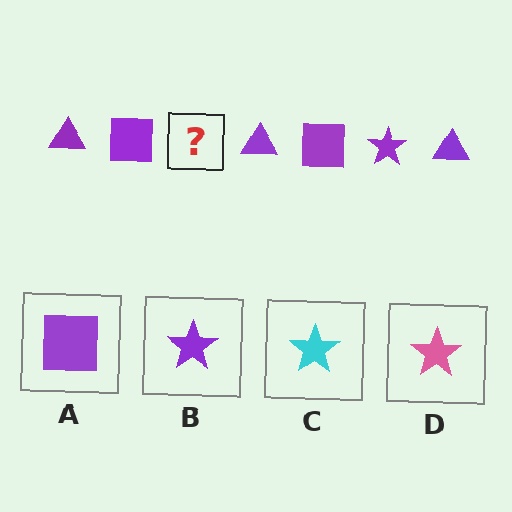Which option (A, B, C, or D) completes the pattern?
B.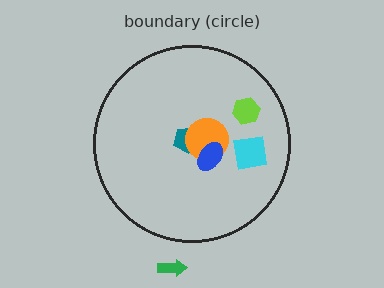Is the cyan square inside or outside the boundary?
Inside.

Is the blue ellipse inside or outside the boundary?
Inside.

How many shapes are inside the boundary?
5 inside, 1 outside.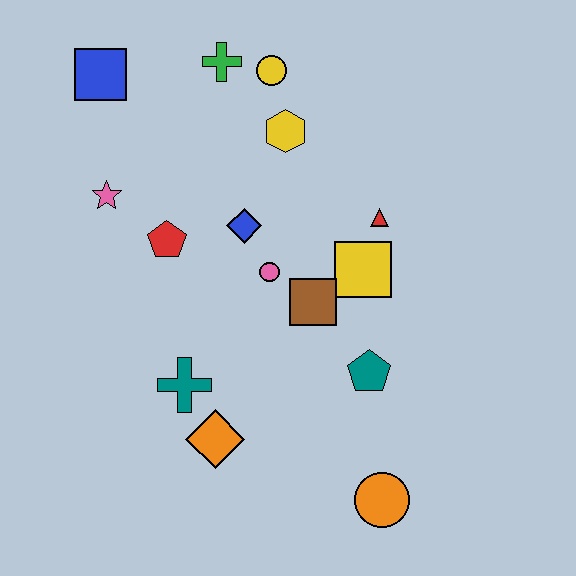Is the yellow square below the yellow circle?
Yes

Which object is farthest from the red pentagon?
The orange circle is farthest from the red pentagon.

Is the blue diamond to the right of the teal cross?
Yes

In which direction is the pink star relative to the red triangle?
The pink star is to the left of the red triangle.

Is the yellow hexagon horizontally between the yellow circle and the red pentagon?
No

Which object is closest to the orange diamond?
The teal cross is closest to the orange diamond.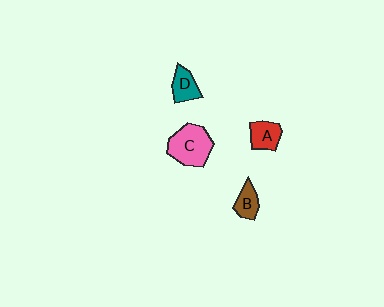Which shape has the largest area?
Shape C (pink).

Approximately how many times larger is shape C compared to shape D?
Approximately 2.0 times.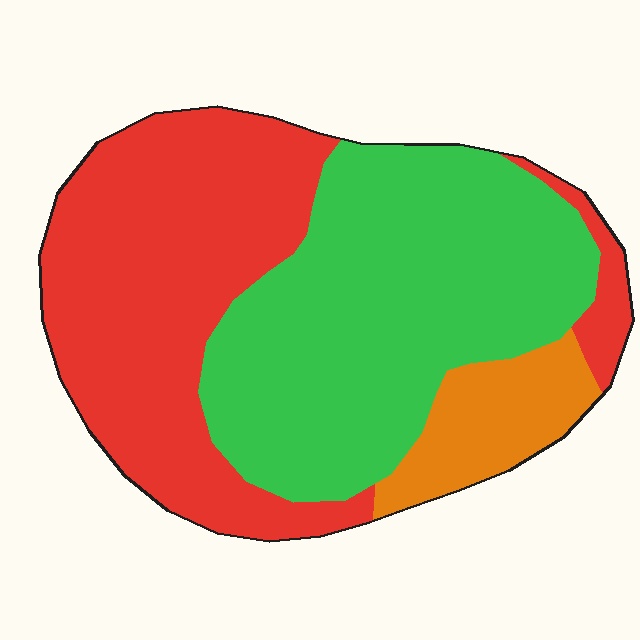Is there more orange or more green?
Green.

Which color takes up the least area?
Orange, at roughly 10%.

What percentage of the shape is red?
Red covers 44% of the shape.